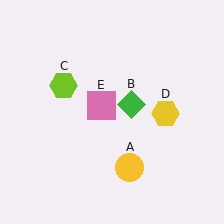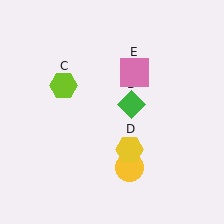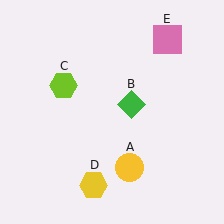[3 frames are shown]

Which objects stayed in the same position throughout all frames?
Yellow circle (object A) and green diamond (object B) and lime hexagon (object C) remained stationary.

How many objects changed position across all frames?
2 objects changed position: yellow hexagon (object D), pink square (object E).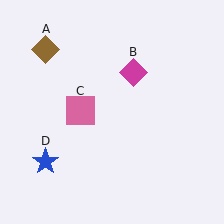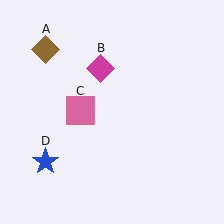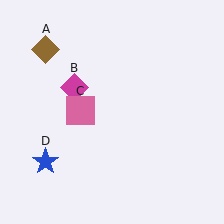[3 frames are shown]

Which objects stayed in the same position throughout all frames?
Brown diamond (object A) and pink square (object C) and blue star (object D) remained stationary.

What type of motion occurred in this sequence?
The magenta diamond (object B) rotated counterclockwise around the center of the scene.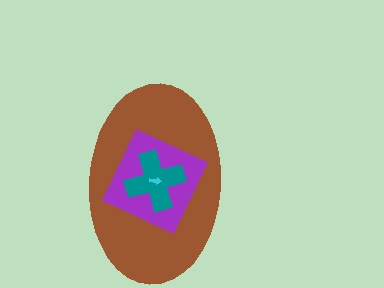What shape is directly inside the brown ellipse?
The purple diamond.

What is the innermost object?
The cyan arrow.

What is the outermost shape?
The brown ellipse.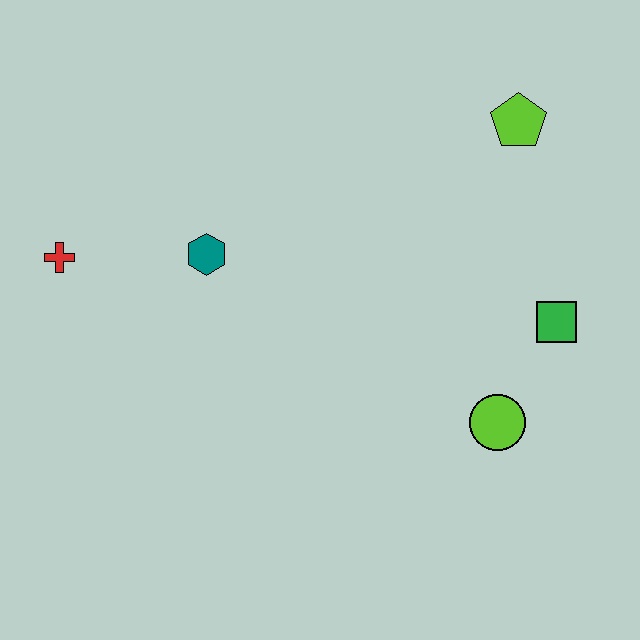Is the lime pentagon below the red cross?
No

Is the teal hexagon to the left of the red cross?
No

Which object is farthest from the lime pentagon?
The red cross is farthest from the lime pentagon.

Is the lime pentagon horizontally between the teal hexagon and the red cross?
No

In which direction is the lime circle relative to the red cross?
The lime circle is to the right of the red cross.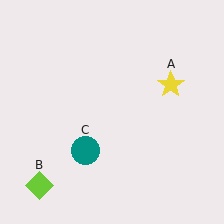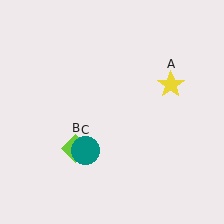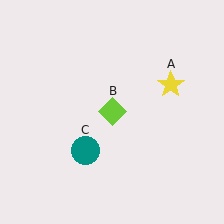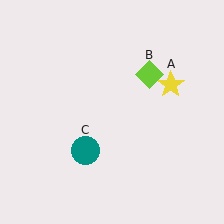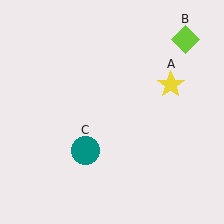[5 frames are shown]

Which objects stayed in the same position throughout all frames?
Yellow star (object A) and teal circle (object C) remained stationary.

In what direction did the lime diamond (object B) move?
The lime diamond (object B) moved up and to the right.